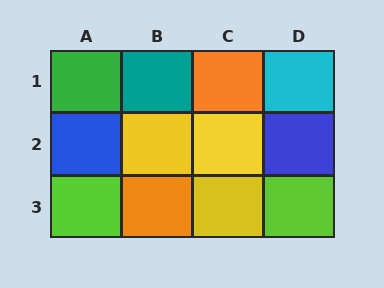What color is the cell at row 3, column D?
Lime.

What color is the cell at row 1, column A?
Green.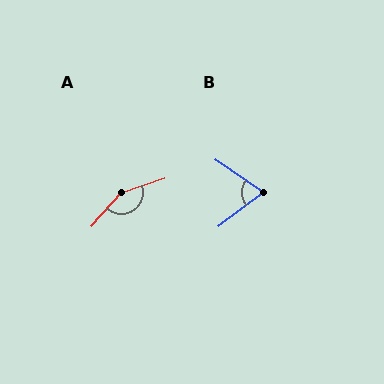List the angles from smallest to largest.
B (72°), A (150°).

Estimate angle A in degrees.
Approximately 150 degrees.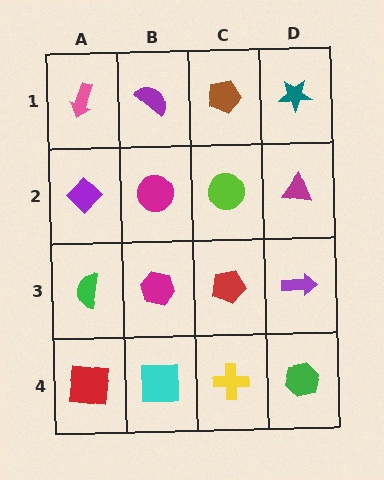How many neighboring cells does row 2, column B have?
4.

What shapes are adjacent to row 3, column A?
A purple diamond (row 2, column A), a red square (row 4, column A), a magenta hexagon (row 3, column B).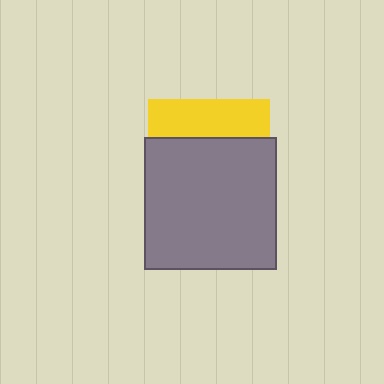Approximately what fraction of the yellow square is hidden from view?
Roughly 69% of the yellow square is hidden behind the gray square.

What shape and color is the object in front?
The object in front is a gray square.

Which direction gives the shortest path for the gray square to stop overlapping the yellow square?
Moving down gives the shortest separation.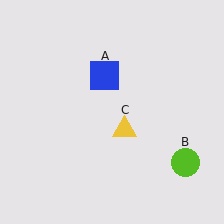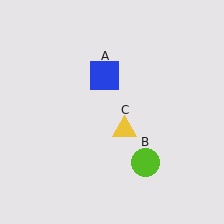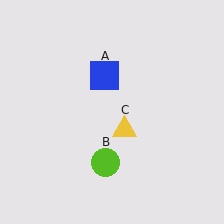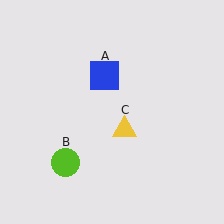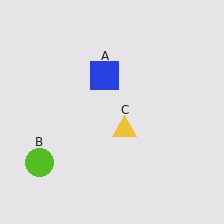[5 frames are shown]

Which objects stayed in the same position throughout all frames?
Blue square (object A) and yellow triangle (object C) remained stationary.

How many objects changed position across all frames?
1 object changed position: lime circle (object B).